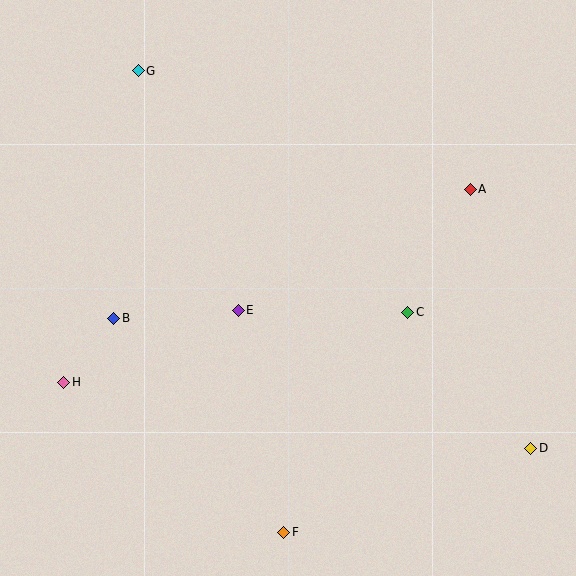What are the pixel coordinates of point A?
Point A is at (470, 189).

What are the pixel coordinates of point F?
Point F is at (284, 533).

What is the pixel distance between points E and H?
The distance between E and H is 189 pixels.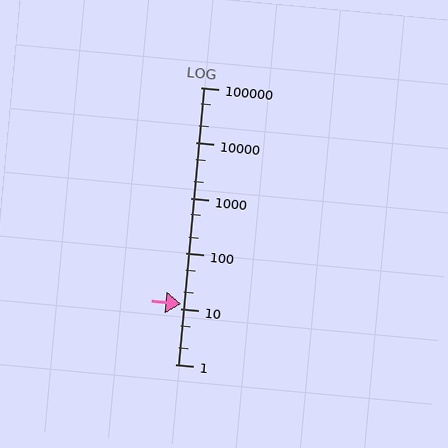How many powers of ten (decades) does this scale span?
The scale spans 5 decades, from 1 to 100000.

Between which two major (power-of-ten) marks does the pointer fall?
The pointer is between 10 and 100.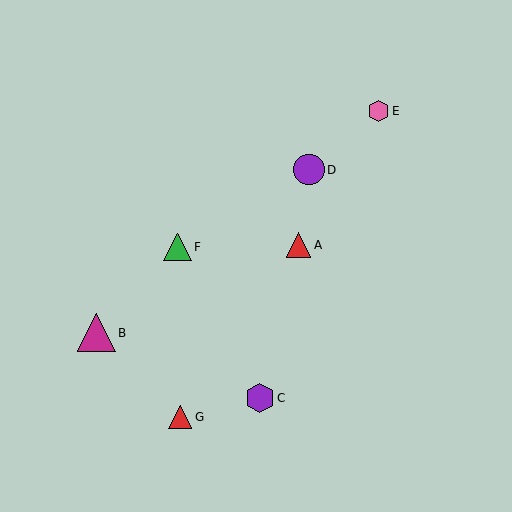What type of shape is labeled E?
Shape E is a pink hexagon.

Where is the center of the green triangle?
The center of the green triangle is at (177, 247).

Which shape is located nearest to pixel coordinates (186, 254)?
The green triangle (labeled F) at (177, 247) is nearest to that location.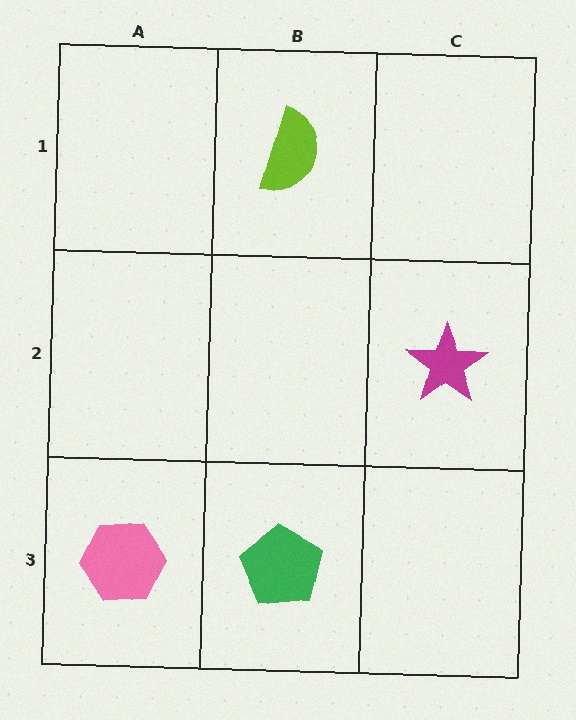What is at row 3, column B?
A green pentagon.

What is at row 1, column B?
A lime semicircle.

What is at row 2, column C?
A magenta star.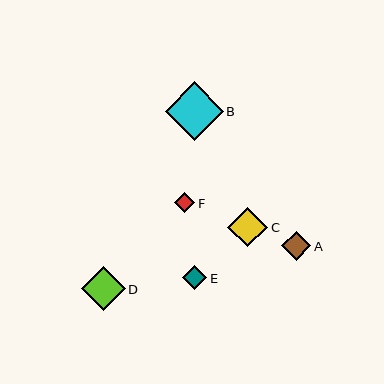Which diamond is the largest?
Diamond B is the largest with a size of approximately 58 pixels.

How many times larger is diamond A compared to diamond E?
Diamond A is approximately 1.2 times the size of diamond E.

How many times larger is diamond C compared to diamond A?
Diamond C is approximately 1.4 times the size of diamond A.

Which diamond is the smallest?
Diamond F is the smallest with a size of approximately 21 pixels.